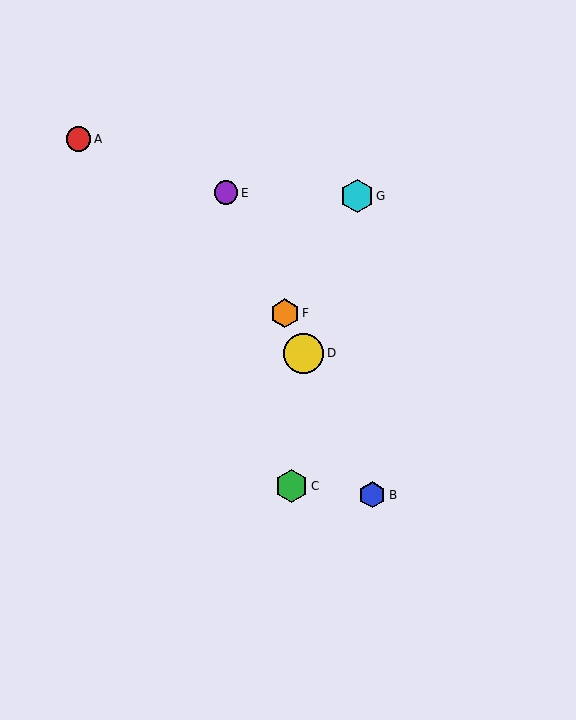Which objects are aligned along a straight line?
Objects B, D, E, F are aligned along a straight line.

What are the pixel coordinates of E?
Object E is at (226, 193).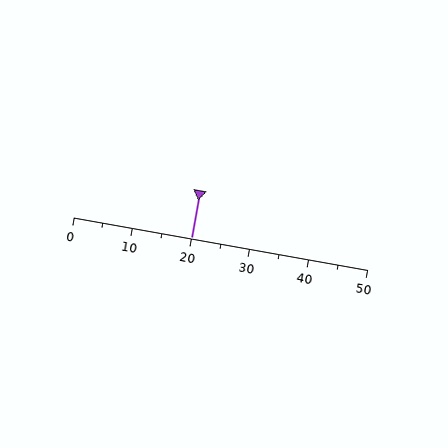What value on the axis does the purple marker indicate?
The marker indicates approximately 20.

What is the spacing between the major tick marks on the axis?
The major ticks are spaced 10 apart.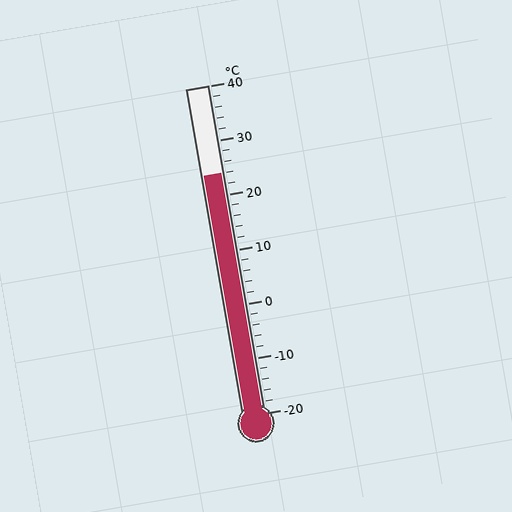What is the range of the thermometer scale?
The thermometer scale ranges from -20°C to 40°C.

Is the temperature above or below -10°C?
The temperature is above -10°C.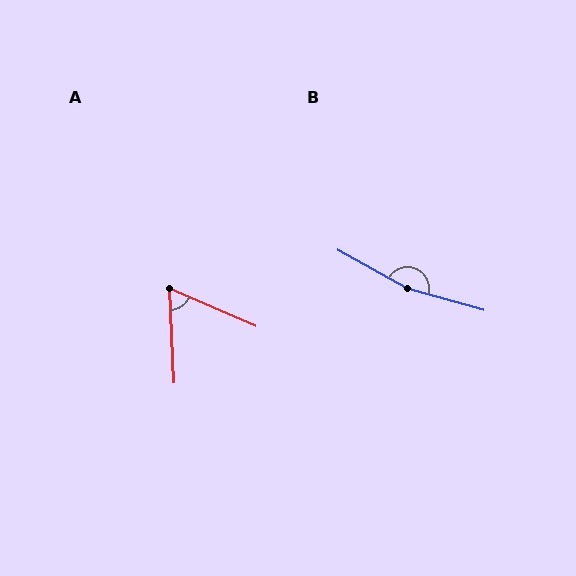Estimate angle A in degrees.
Approximately 64 degrees.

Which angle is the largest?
B, at approximately 166 degrees.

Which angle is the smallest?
A, at approximately 64 degrees.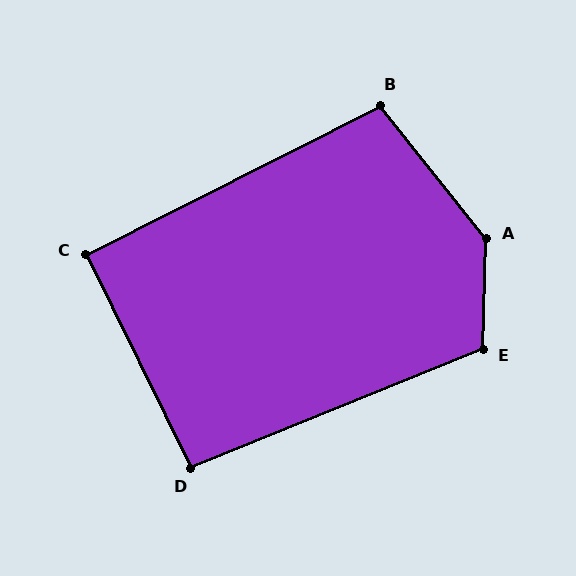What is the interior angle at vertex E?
Approximately 114 degrees (obtuse).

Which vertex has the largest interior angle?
A, at approximately 140 degrees.